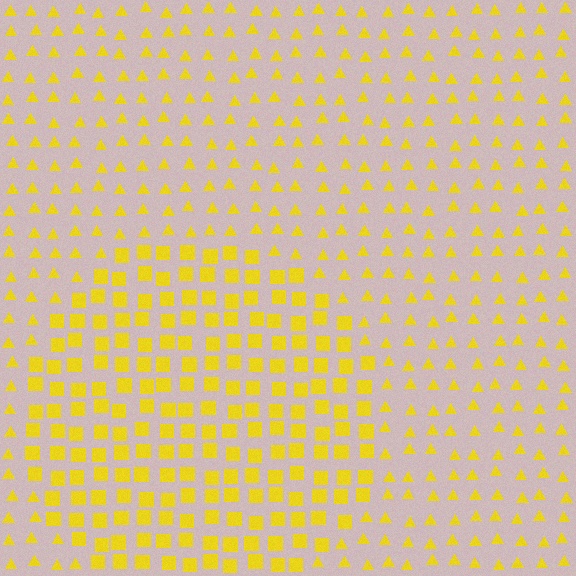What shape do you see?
I see a circle.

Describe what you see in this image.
The image is filled with small yellow elements arranged in a uniform grid. A circle-shaped region contains squares, while the surrounding area contains triangles. The boundary is defined purely by the change in element shape.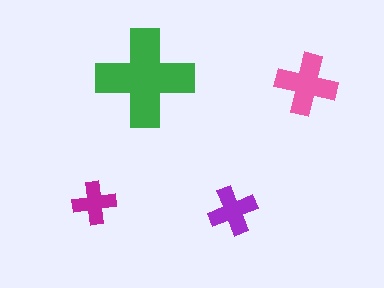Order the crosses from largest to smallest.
the green one, the pink one, the purple one, the magenta one.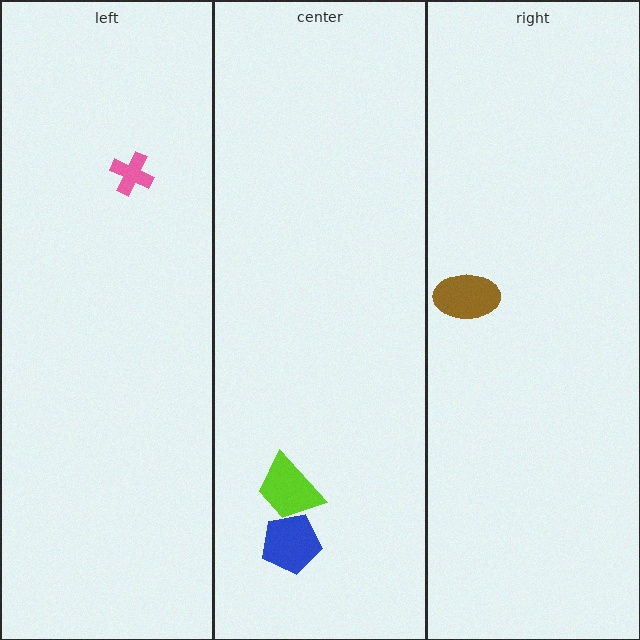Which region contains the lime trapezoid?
The center region.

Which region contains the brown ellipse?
The right region.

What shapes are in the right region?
The brown ellipse.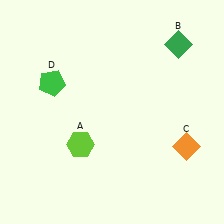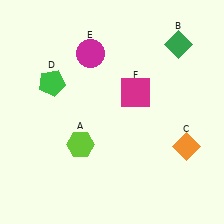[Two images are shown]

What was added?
A magenta circle (E), a magenta square (F) were added in Image 2.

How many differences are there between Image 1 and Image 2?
There are 2 differences between the two images.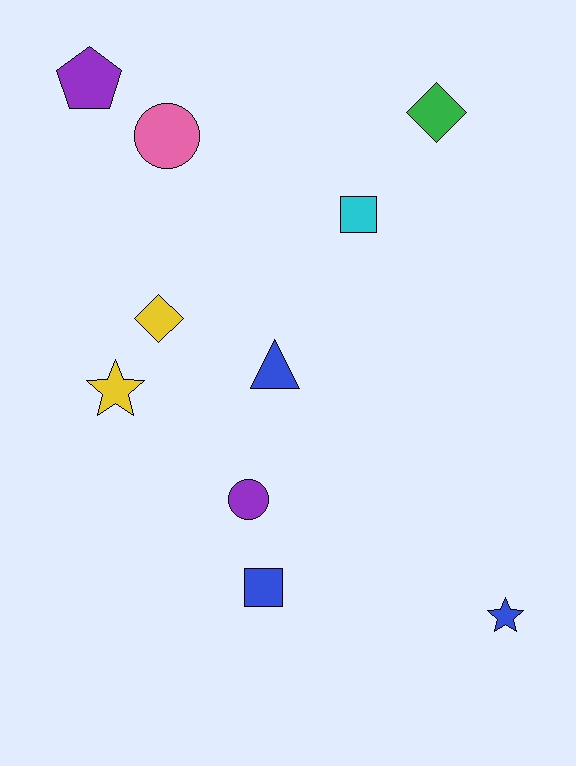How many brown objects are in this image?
There are no brown objects.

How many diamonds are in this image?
There are 2 diamonds.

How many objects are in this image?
There are 10 objects.